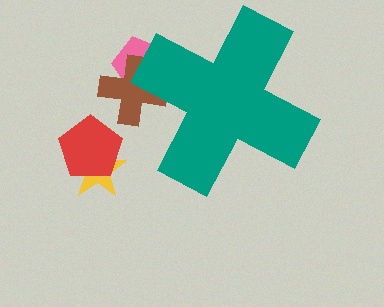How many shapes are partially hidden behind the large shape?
2 shapes are partially hidden.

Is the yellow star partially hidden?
No, the yellow star is fully visible.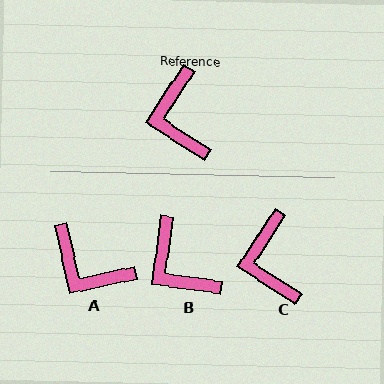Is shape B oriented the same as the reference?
No, it is off by about 25 degrees.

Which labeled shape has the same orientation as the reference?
C.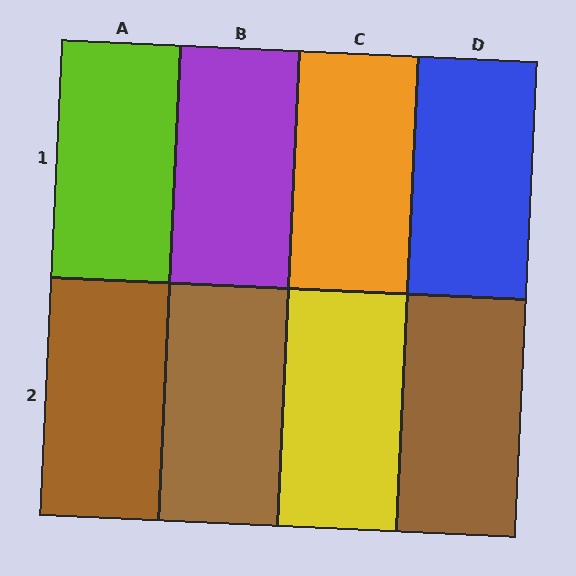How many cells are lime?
1 cell is lime.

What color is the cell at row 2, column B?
Brown.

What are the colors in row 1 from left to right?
Lime, purple, orange, blue.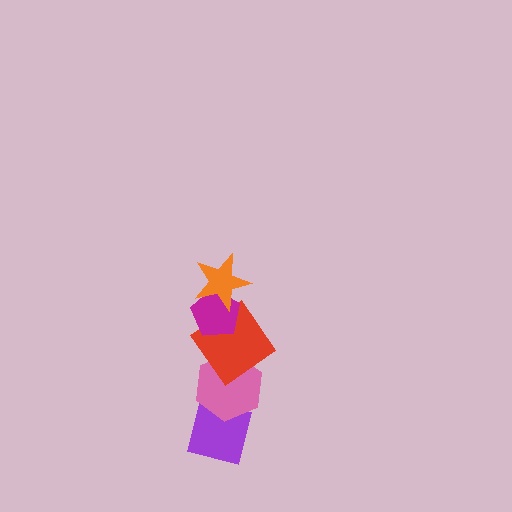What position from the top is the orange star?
The orange star is 1st from the top.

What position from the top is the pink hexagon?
The pink hexagon is 4th from the top.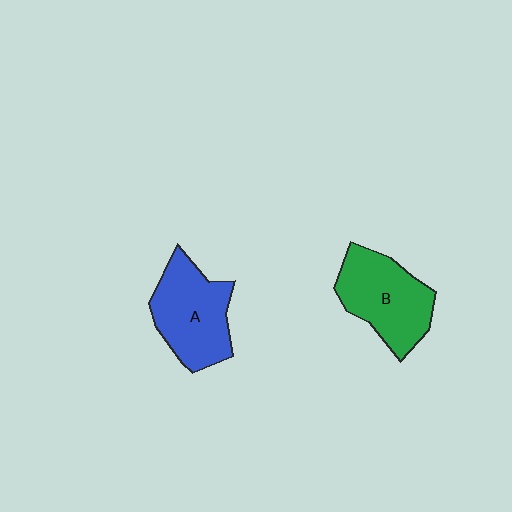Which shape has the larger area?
Shape B (green).